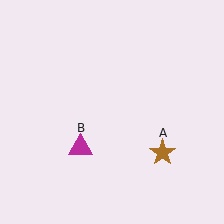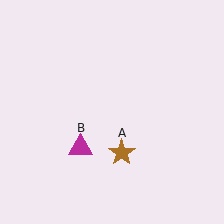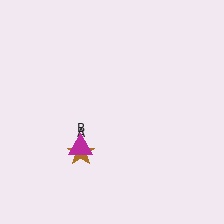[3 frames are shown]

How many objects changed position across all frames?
1 object changed position: brown star (object A).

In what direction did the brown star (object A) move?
The brown star (object A) moved left.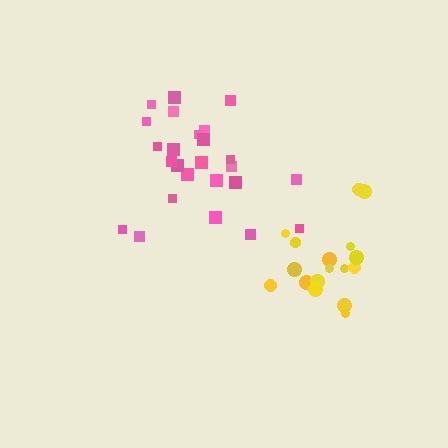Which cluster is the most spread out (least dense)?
Yellow.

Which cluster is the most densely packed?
Pink.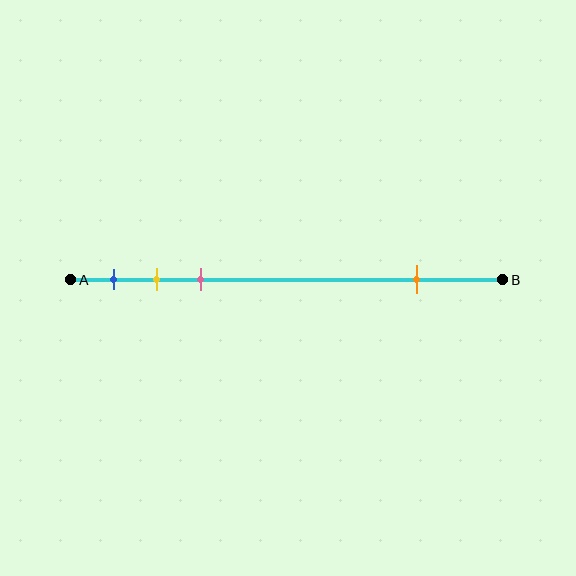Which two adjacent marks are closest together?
The yellow and pink marks are the closest adjacent pair.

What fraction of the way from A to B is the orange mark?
The orange mark is approximately 80% (0.8) of the way from A to B.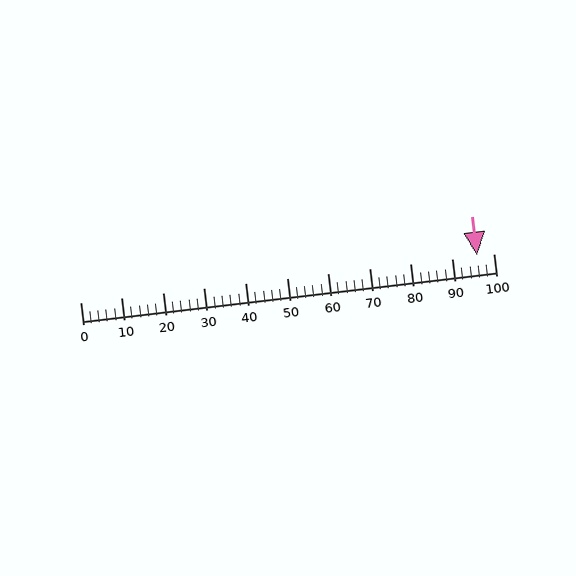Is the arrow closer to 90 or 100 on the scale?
The arrow is closer to 100.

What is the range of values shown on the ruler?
The ruler shows values from 0 to 100.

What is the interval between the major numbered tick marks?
The major tick marks are spaced 10 units apart.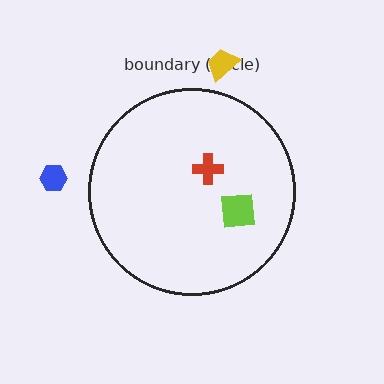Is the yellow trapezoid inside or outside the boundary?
Outside.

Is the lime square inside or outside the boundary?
Inside.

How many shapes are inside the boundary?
2 inside, 2 outside.